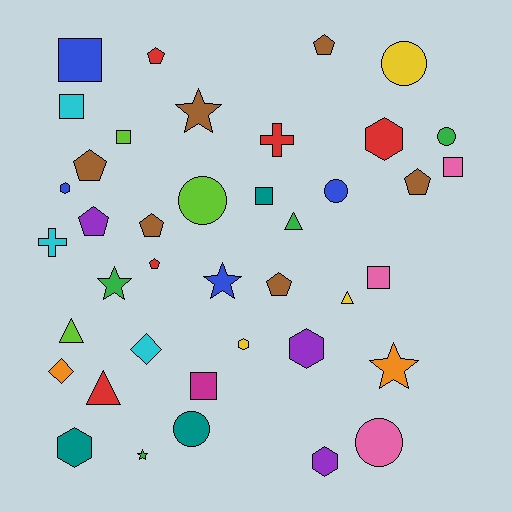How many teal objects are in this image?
There are 3 teal objects.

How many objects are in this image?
There are 40 objects.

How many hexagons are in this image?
There are 6 hexagons.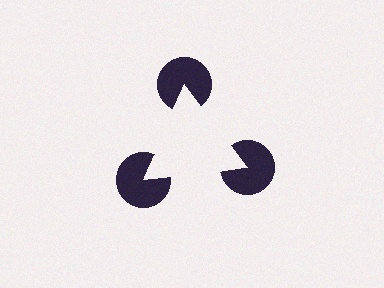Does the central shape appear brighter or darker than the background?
It typically appears slightly brighter than the background, even though no actual brightness change is drawn.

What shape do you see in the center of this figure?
An illusory triangle — its edges are inferred from the aligned wedge cuts in the pac-man discs, not physically drawn.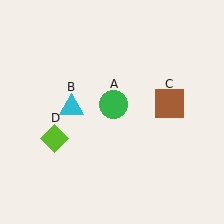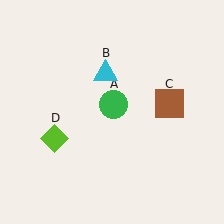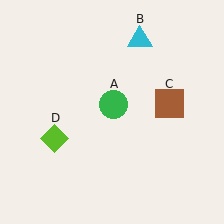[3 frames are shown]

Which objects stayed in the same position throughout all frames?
Green circle (object A) and brown square (object C) and lime diamond (object D) remained stationary.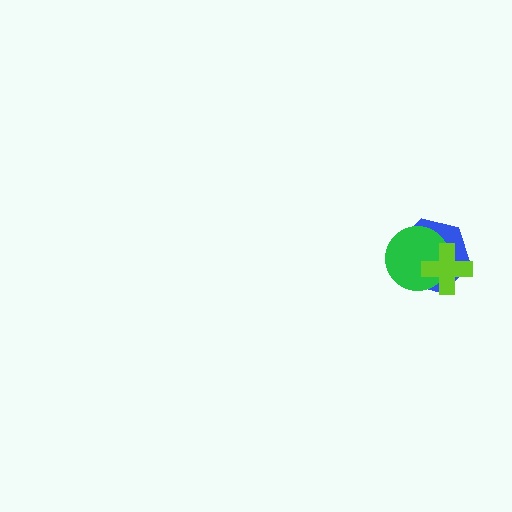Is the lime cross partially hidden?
No, no other shape covers it.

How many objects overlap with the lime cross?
2 objects overlap with the lime cross.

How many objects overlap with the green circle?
2 objects overlap with the green circle.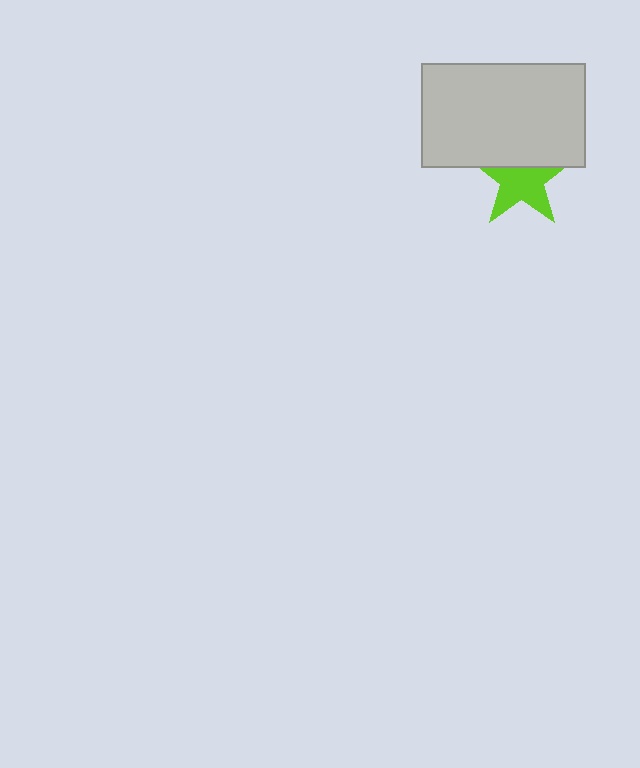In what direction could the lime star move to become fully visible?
The lime star could move down. That would shift it out from behind the light gray rectangle entirely.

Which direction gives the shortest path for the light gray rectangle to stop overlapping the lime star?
Moving up gives the shortest separation.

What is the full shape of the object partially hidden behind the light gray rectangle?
The partially hidden object is a lime star.